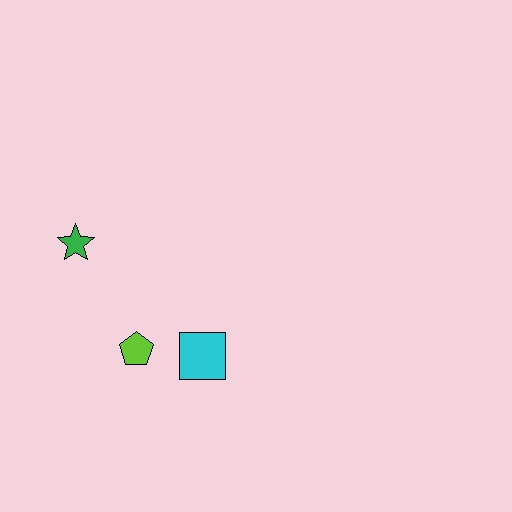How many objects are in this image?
There are 3 objects.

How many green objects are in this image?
There is 1 green object.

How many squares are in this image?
There is 1 square.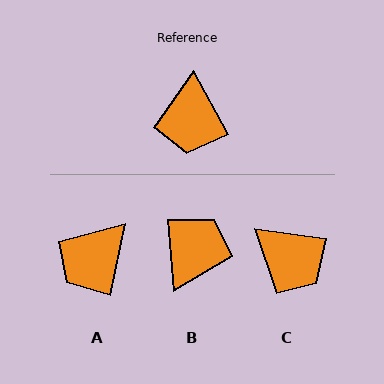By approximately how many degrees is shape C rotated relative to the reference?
Approximately 53 degrees counter-clockwise.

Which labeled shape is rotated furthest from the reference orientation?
B, about 156 degrees away.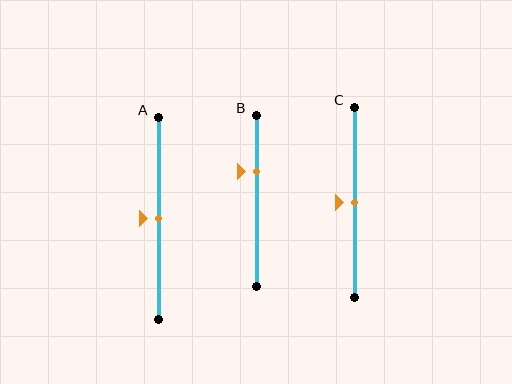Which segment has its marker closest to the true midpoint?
Segment A has its marker closest to the true midpoint.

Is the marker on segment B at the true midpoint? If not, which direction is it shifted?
No, the marker on segment B is shifted upward by about 17% of the segment length.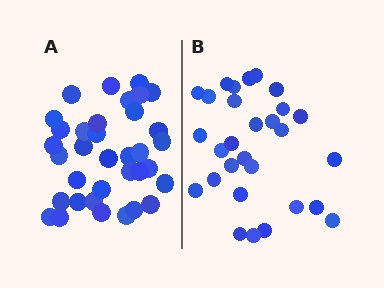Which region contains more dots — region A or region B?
Region A (the left region) has more dots.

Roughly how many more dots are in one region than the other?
Region A has about 6 more dots than region B.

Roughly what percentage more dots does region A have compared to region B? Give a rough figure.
About 20% more.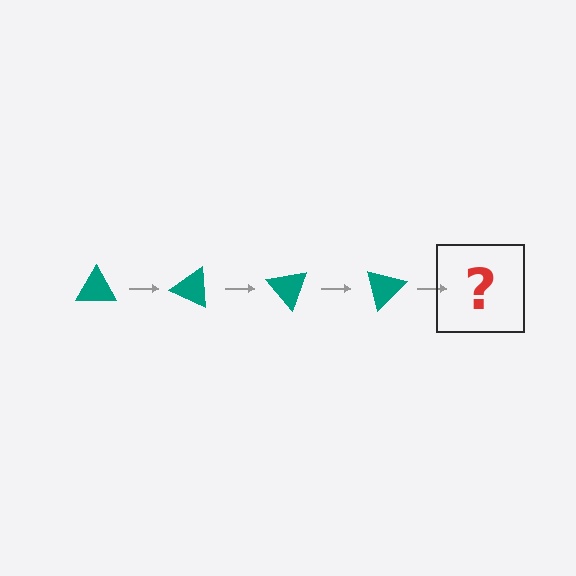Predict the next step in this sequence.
The next step is a teal triangle rotated 100 degrees.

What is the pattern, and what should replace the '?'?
The pattern is that the triangle rotates 25 degrees each step. The '?' should be a teal triangle rotated 100 degrees.